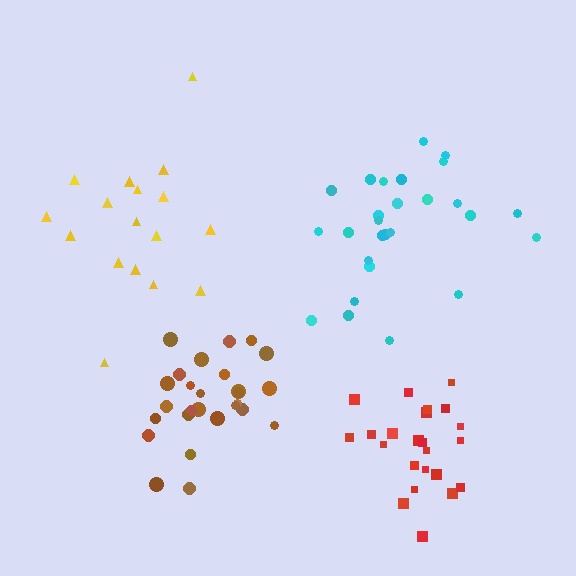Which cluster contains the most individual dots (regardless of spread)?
Cyan (27).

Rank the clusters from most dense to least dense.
red, brown, cyan, yellow.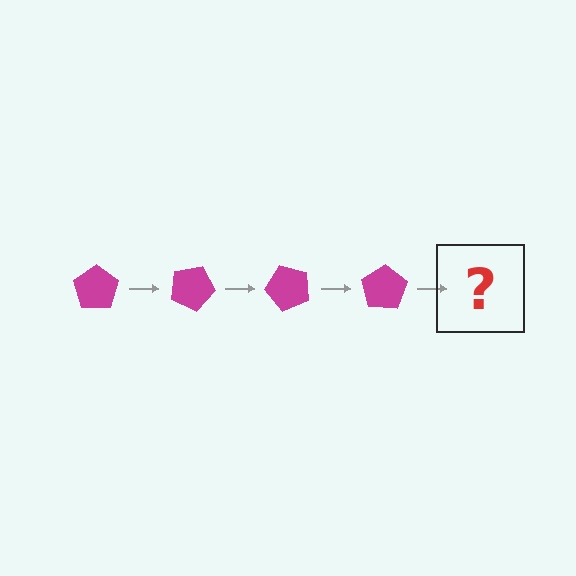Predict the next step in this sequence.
The next step is a magenta pentagon rotated 100 degrees.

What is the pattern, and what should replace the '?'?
The pattern is that the pentagon rotates 25 degrees each step. The '?' should be a magenta pentagon rotated 100 degrees.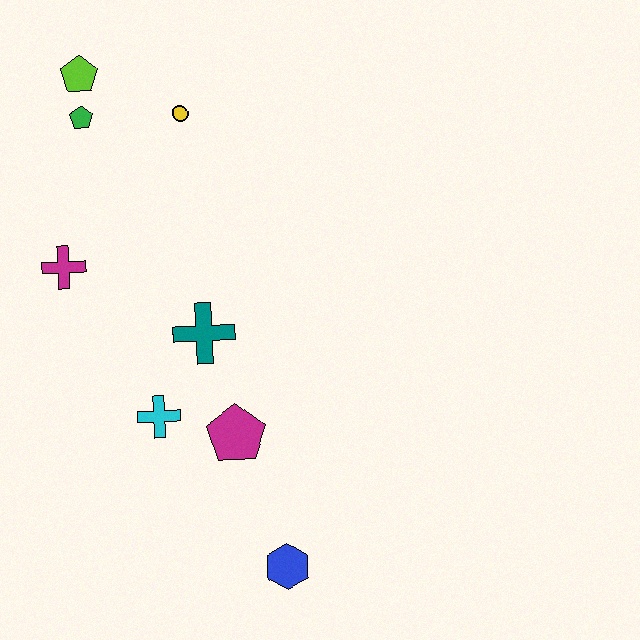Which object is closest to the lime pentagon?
The green pentagon is closest to the lime pentagon.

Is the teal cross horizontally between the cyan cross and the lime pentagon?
No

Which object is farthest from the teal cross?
The lime pentagon is farthest from the teal cross.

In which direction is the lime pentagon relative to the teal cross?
The lime pentagon is above the teal cross.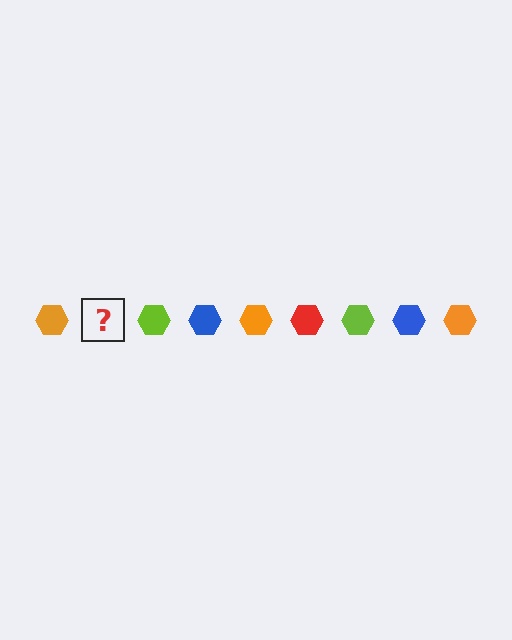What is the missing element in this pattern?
The missing element is a red hexagon.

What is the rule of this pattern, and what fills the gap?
The rule is that the pattern cycles through orange, red, lime, blue hexagons. The gap should be filled with a red hexagon.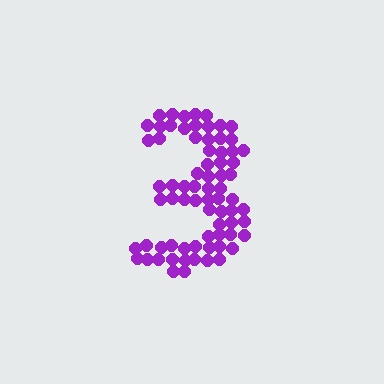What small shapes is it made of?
It is made of small circles.